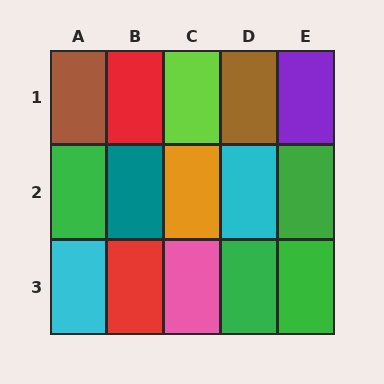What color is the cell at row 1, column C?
Lime.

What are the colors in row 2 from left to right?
Green, teal, orange, cyan, green.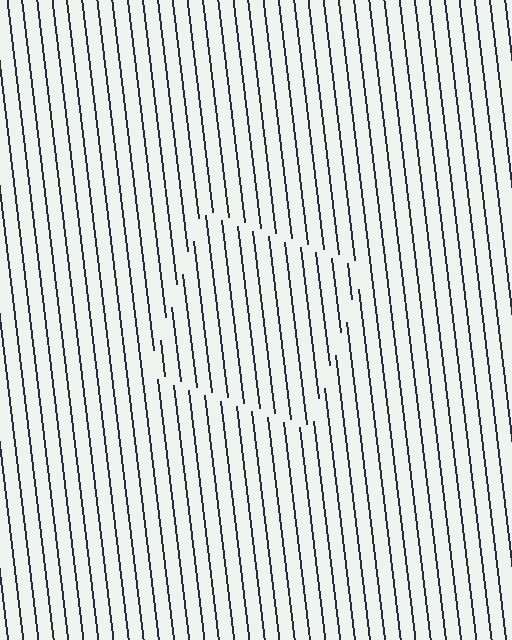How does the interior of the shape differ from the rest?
The interior of the shape contains the same grating, shifted by half a period — the contour is defined by the phase discontinuity where line-ends from the inner and outer gratings abut.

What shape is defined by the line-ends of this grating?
An illusory square. The interior of the shape contains the same grating, shifted by half a period — the contour is defined by the phase discontinuity where line-ends from the inner and outer gratings abut.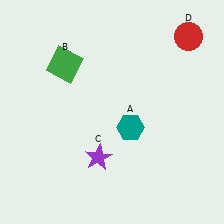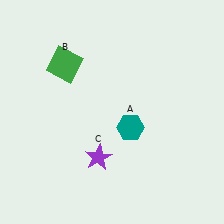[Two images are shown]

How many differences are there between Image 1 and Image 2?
There is 1 difference between the two images.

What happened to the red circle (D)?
The red circle (D) was removed in Image 2. It was in the top-right area of Image 1.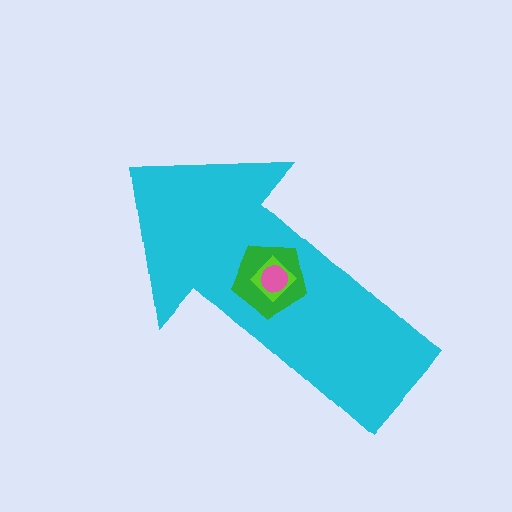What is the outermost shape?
The cyan arrow.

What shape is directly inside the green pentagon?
The lime diamond.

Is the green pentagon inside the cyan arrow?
Yes.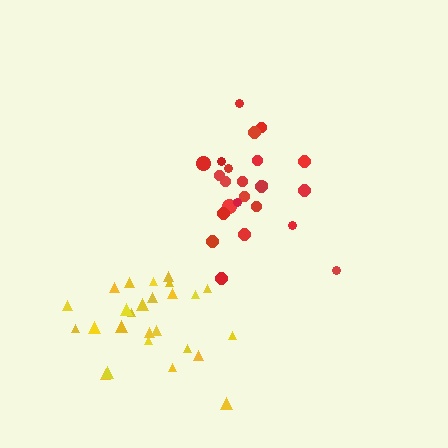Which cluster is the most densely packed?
Red.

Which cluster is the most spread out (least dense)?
Yellow.